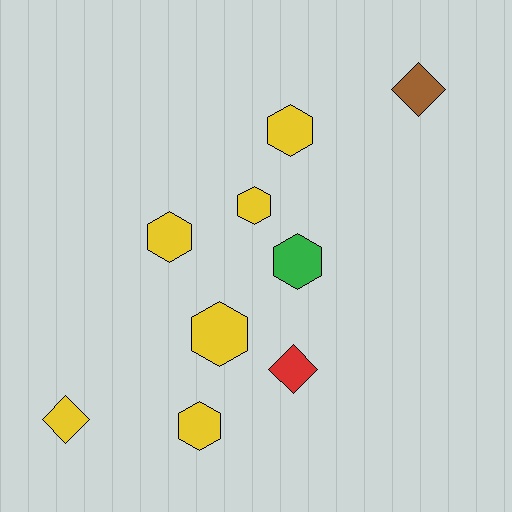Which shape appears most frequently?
Hexagon, with 6 objects.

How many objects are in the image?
There are 9 objects.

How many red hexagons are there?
There are no red hexagons.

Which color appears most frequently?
Yellow, with 6 objects.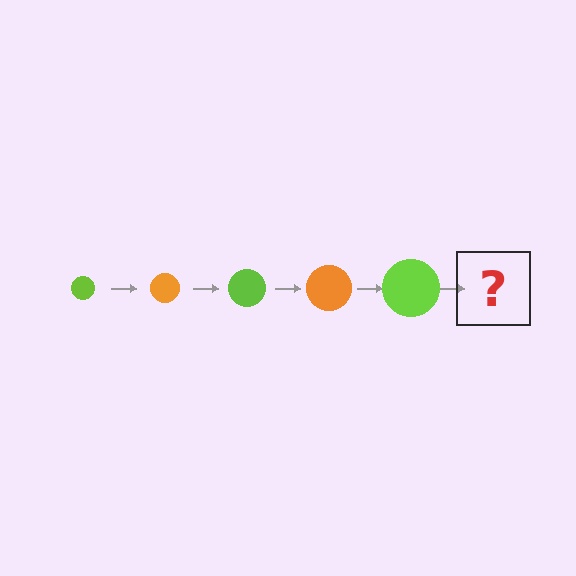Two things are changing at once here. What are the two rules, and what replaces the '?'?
The two rules are that the circle grows larger each step and the color cycles through lime and orange. The '?' should be an orange circle, larger than the previous one.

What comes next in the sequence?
The next element should be an orange circle, larger than the previous one.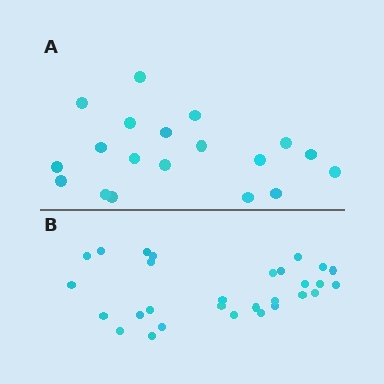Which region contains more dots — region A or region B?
Region B (the bottom region) has more dots.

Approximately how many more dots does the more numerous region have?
Region B has roughly 10 or so more dots than region A.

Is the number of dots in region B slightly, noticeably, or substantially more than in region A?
Region B has substantially more. The ratio is roughly 1.5 to 1.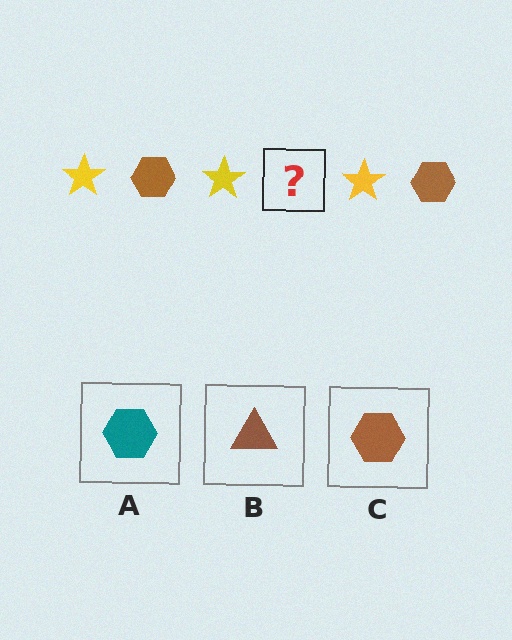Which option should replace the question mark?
Option C.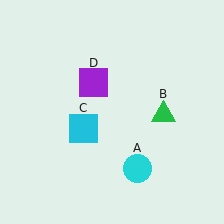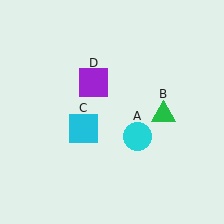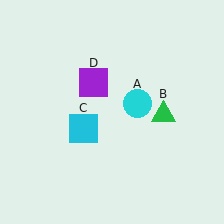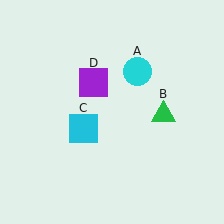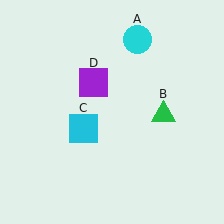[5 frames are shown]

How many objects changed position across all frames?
1 object changed position: cyan circle (object A).